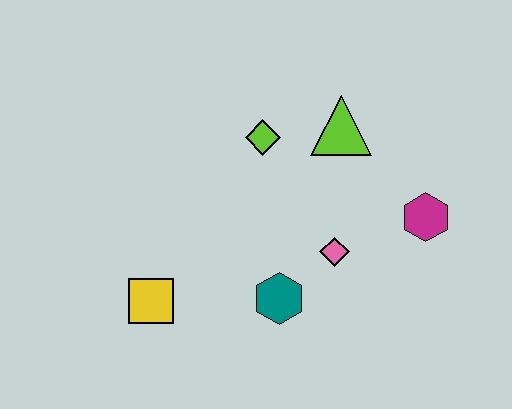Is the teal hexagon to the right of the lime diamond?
Yes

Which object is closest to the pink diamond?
The teal hexagon is closest to the pink diamond.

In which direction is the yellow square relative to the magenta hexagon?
The yellow square is to the left of the magenta hexagon.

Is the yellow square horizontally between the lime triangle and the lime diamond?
No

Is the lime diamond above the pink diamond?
Yes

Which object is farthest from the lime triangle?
The yellow square is farthest from the lime triangle.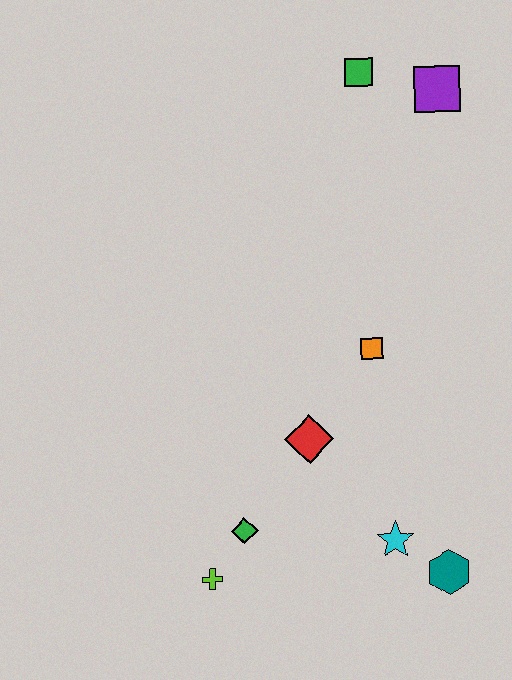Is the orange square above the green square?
No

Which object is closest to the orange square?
The red diamond is closest to the orange square.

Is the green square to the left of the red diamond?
No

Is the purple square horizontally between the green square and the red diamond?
No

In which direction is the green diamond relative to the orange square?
The green diamond is below the orange square.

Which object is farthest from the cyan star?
The green square is farthest from the cyan star.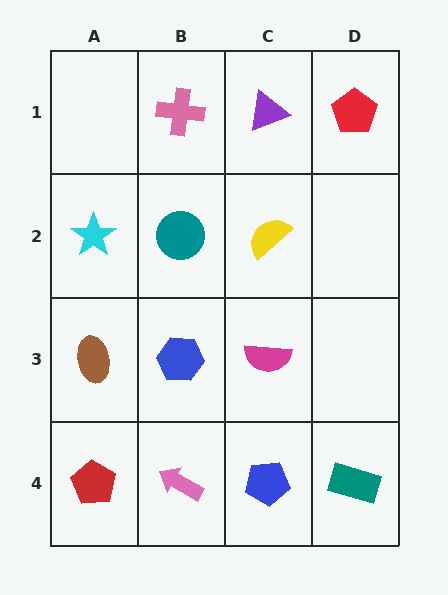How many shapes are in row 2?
3 shapes.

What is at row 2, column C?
A yellow semicircle.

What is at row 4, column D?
A teal rectangle.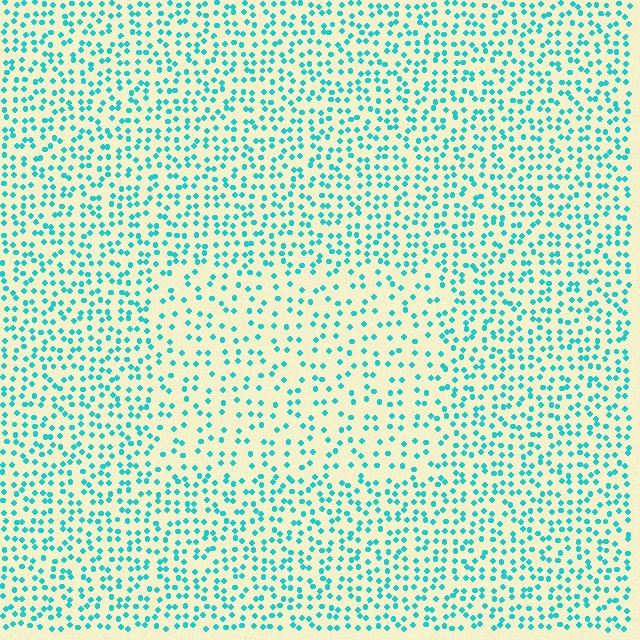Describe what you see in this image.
The image contains small cyan elements arranged at two different densities. A rectangle-shaped region is visible where the elements are less densely packed than the surrounding area.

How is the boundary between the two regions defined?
The boundary is defined by a change in element density (approximately 1.8x ratio). All elements are the same color, size, and shape.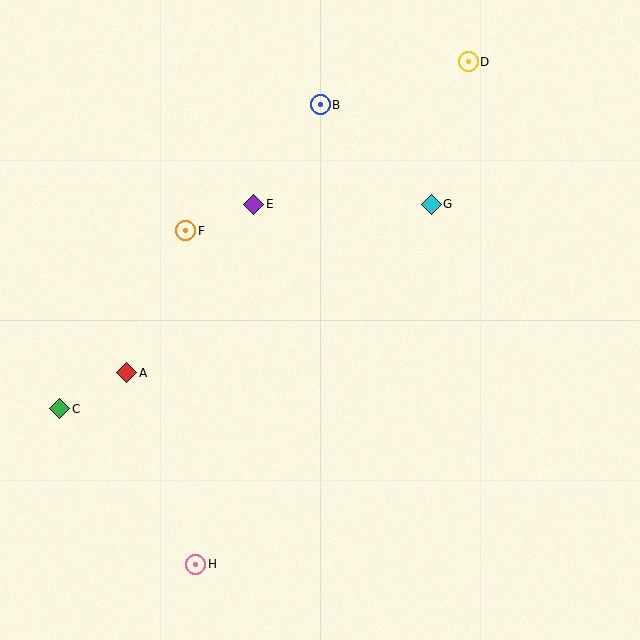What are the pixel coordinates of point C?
Point C is at (60, 409).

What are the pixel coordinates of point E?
Point E is at (254, 204).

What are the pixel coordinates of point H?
Point H is at (196, 564).